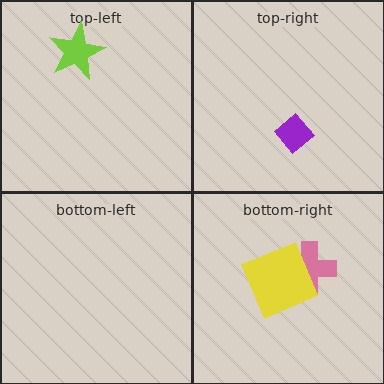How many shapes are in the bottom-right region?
2.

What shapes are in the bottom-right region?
The pink cross, the yellow square.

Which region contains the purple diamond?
The top-right region.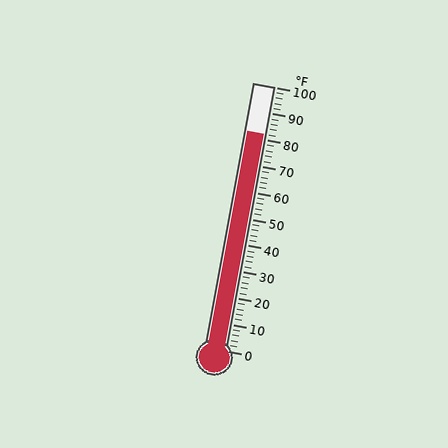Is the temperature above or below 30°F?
The temperature is above 30°F.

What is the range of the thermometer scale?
The thermometer scale ranges from 0°F to 100°F.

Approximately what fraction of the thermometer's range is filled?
The thermometer is filled to approximately 80% of its range.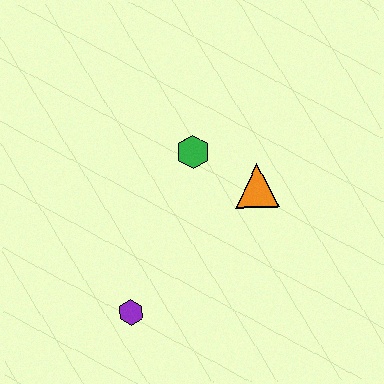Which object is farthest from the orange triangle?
The purple hexagon is farthest from the orange triangle.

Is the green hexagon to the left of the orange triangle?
Yes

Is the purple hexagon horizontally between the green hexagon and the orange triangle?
No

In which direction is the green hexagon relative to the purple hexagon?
The green hexagon is above the purple hexagon.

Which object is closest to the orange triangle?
The green hexagon is closest to the orange triangle.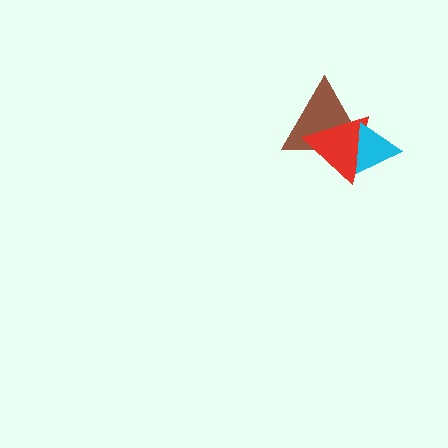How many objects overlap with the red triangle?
2 objects overlap with the red triangle.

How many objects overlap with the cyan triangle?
2 objects overlap with the cyan triangle.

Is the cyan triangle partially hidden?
No, no other shape covers it.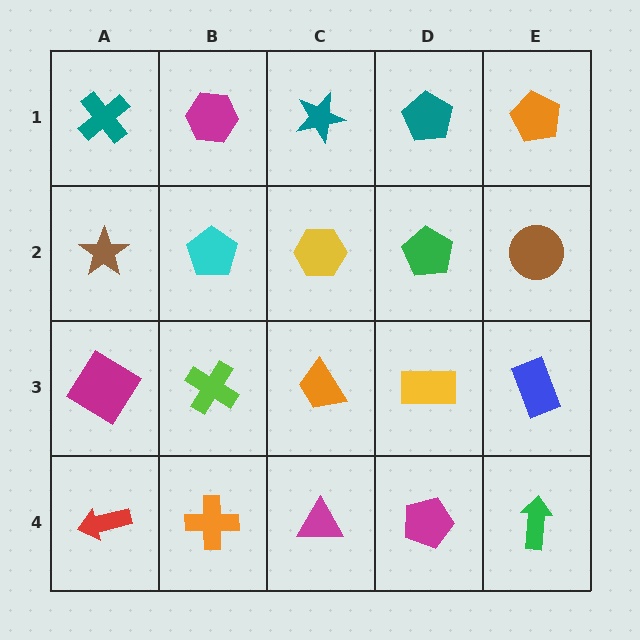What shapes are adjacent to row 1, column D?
A green pentagon (row 2, column D), a teal star (row 1, column C), an orange pentagon (row 1, column E).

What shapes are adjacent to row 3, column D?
A green pentagon (row 2, column D), a magenta pentagon (row 4, column D), an orange trapezoid (row 3, column C), a blue rectangle (row 3, column E).